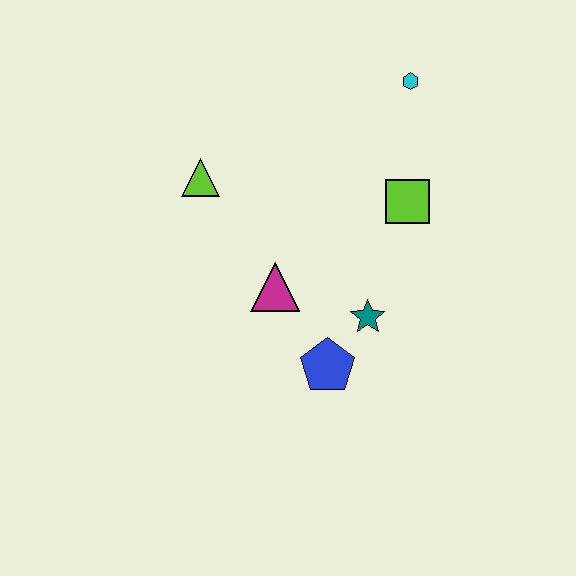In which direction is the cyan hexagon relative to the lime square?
The cyan hexagon is above the lime square.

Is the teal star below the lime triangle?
Yes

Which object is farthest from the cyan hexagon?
The blue pentagon is farthest from the cyan hexagon.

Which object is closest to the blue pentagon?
The teal star is closest to the blue pentagon.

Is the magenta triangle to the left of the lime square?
Yes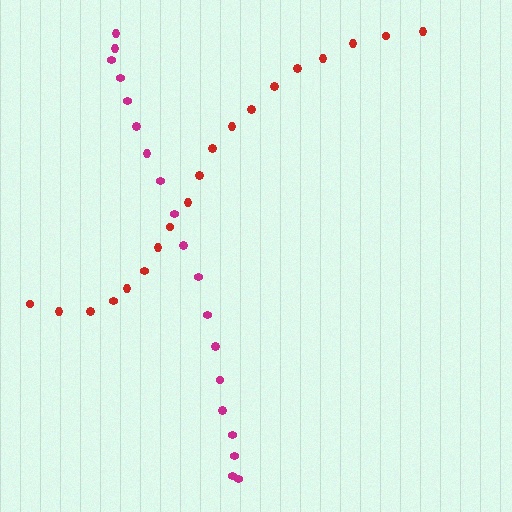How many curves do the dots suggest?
There are 2 distinct paths.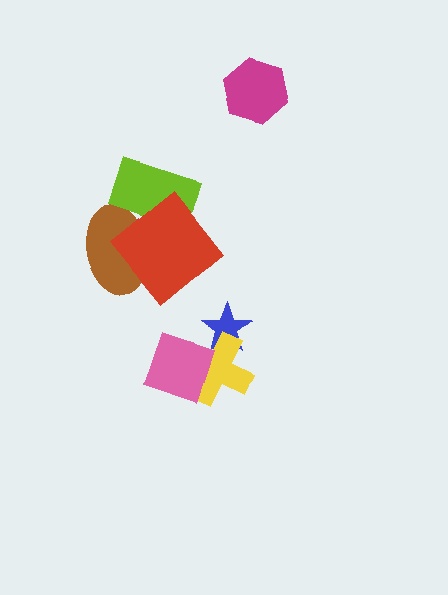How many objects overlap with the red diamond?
2 objects overlap with the red diamond.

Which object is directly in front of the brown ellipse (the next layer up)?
The lime rectangle is directly in front of the brown ellipse.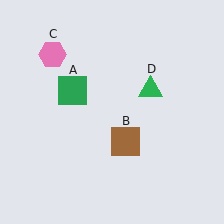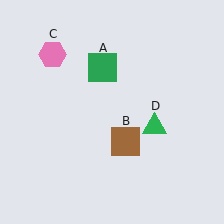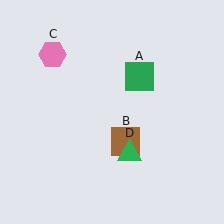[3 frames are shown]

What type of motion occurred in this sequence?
The green square (object A), green triangle (object D) rotated clockwise around the center of the scene.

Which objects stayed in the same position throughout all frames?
Brown square (object B) and pink hexagon (object C) remained stationary.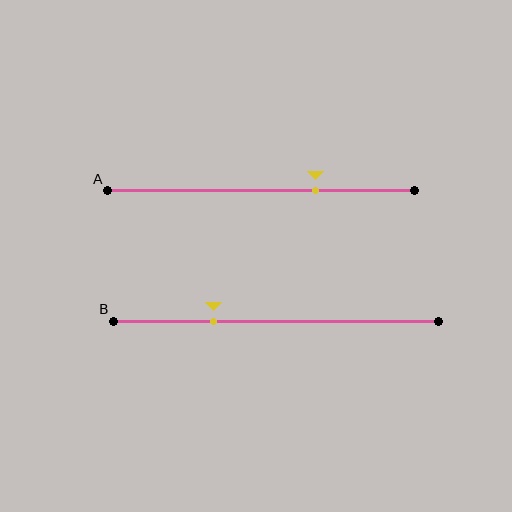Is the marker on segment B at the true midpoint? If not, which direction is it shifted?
No, the marker on segment B is shifted to the left by about 19% of the segment length.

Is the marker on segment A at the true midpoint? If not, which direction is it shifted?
No, the marker on segment A is shifted to the right by about 18% of the segment length.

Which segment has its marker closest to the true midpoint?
Segment A has its marker closest to the true midpoint.